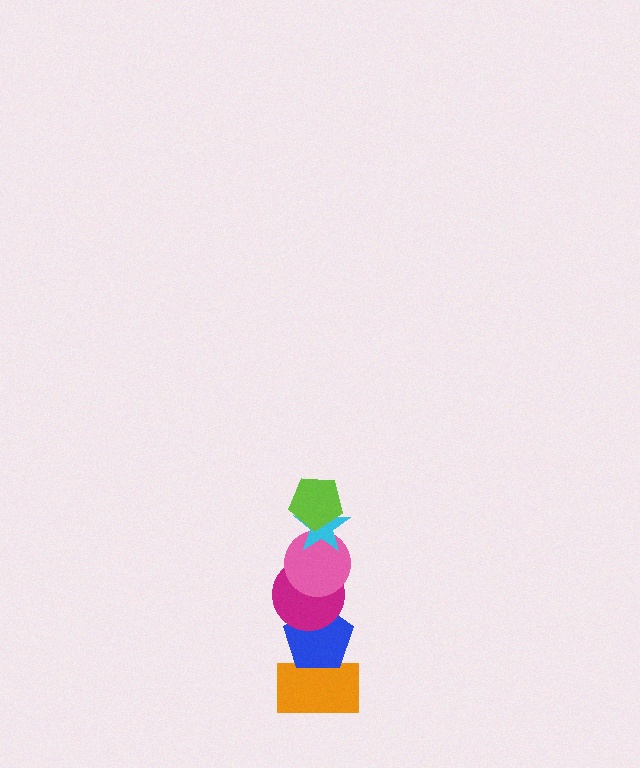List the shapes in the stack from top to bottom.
From top to bottom: the lime pentagon, the cyan star, the pink circle, the magenta circle, the blue pentagon, the orange rectangle.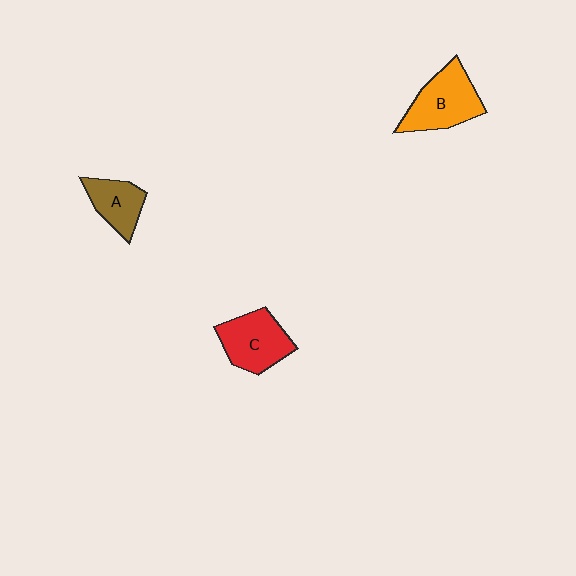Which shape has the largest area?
Shape B (orange).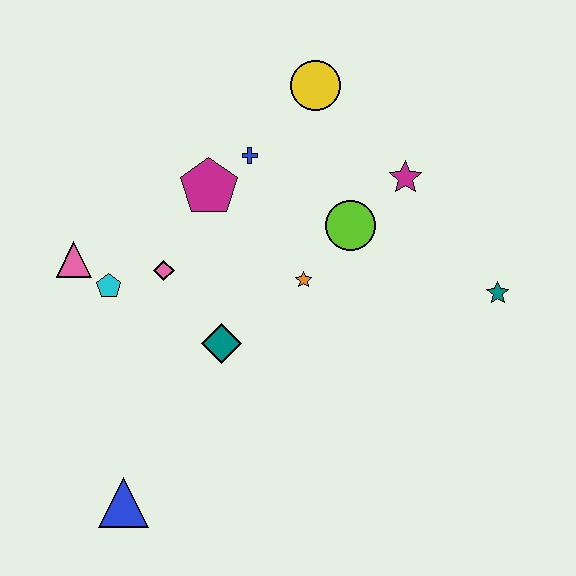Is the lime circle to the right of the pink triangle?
Yes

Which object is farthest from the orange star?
The blue triangle is farthest from the orange star.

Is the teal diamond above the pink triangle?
No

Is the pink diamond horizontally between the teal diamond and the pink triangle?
Yes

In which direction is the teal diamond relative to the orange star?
The teal diamond is to the left of the orange star.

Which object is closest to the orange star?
The lime circle is closest to the orange star.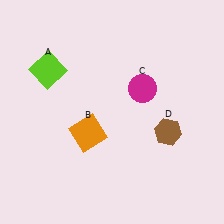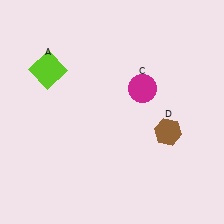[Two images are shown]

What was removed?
The orange square (B) was removed in Image 2.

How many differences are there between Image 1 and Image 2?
There is 1 difference between the two images.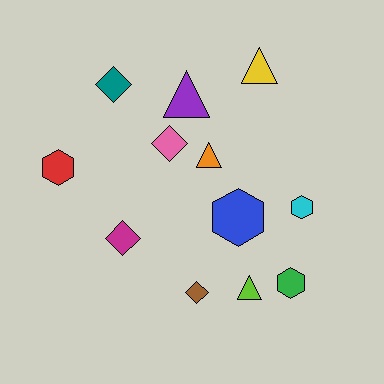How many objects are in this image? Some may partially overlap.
There are 12 objects.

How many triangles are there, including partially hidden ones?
There are 4 triangles.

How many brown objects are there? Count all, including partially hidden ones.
There is 1 brown object.